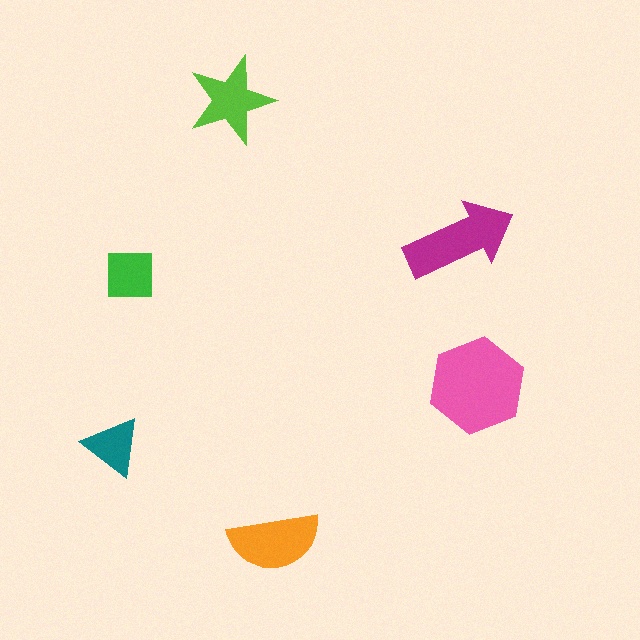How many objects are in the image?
There are 6 objects in the image.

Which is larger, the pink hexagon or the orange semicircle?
The pink hexagon.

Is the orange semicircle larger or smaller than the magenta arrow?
Smaller.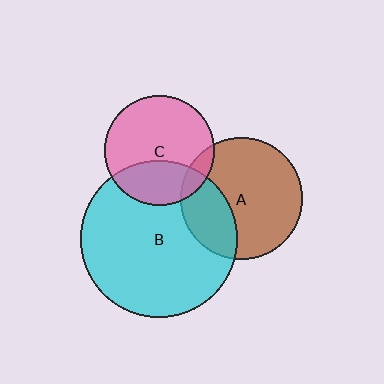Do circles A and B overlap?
Yes.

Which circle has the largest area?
Circle B (cyan).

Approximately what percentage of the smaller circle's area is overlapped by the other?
Approximately 30%.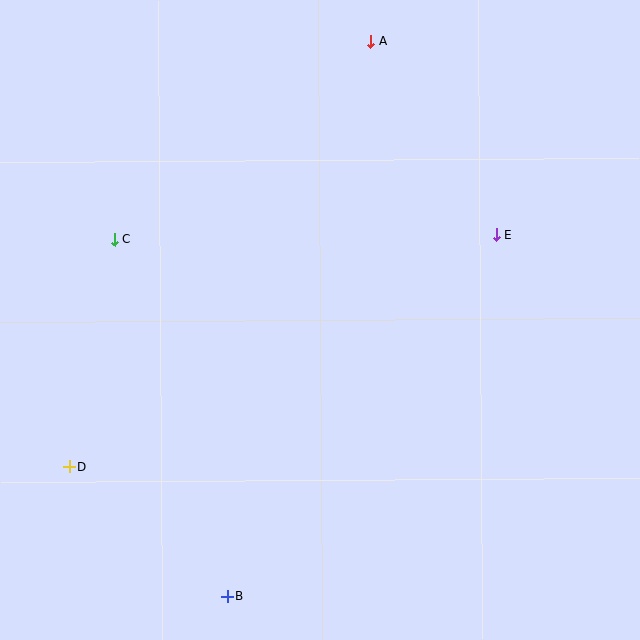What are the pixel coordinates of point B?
Point B is at (227, 596).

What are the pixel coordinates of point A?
Point A is at (371, 41).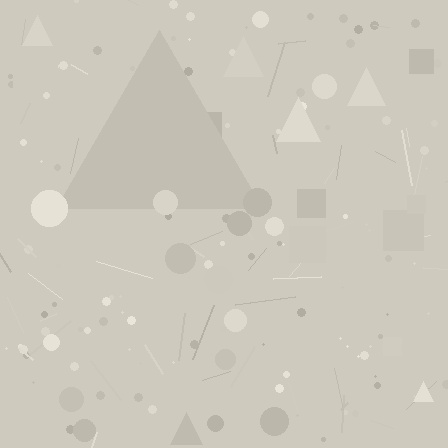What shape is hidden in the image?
A triangle is hidden in the image.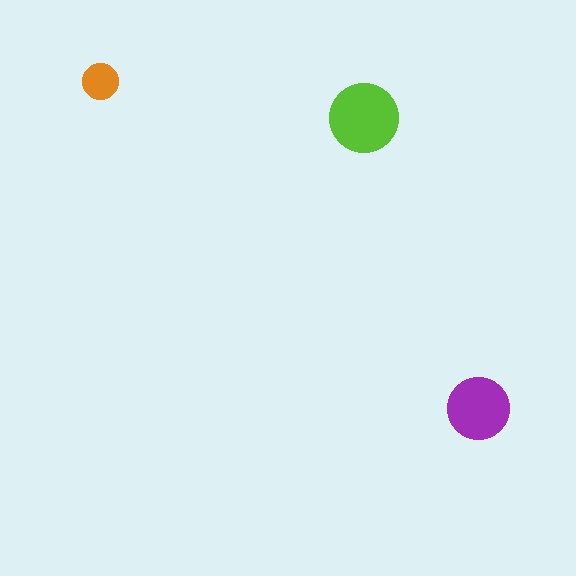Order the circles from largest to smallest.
the lime one, the purple one, the orange one.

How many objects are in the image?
There are 3 objects in the image.